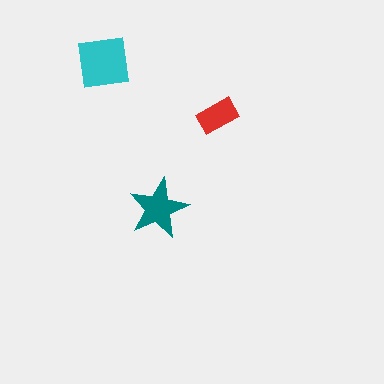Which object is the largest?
The cyan square.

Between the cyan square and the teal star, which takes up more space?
The cyan square.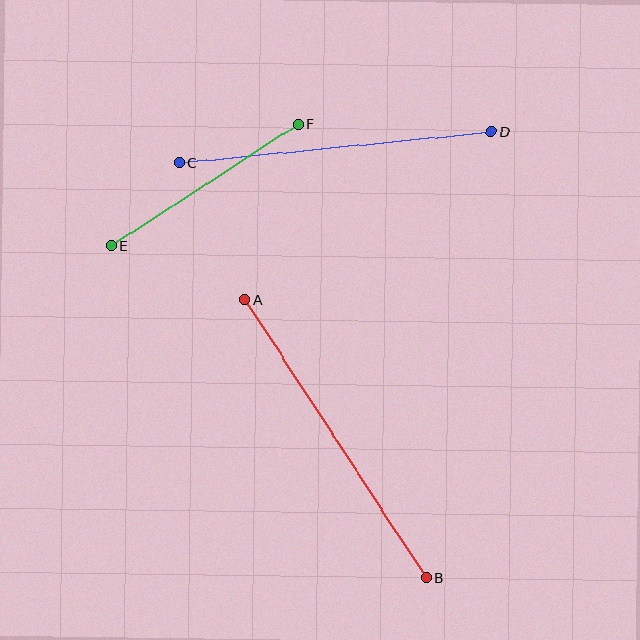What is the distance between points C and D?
The distance is approximately 313 pixels.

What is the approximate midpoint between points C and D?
The midpoint is at approximately (335, 148) pixels.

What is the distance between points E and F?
The distance is approximately 223 pixels.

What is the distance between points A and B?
The distance is approximately 332 pixels.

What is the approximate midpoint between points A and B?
The midpoint is at approximately (335, 439) pixels.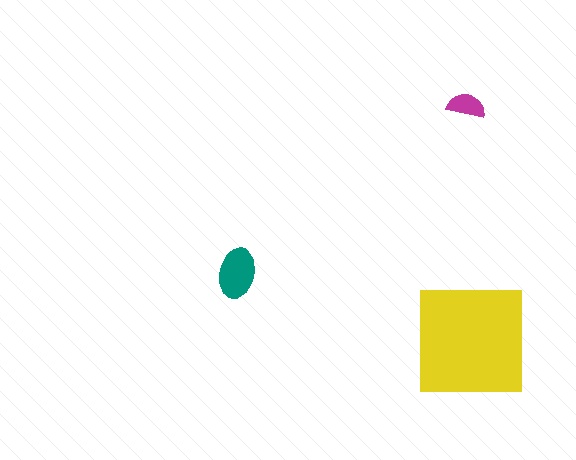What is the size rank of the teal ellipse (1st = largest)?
2nd.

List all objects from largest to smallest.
The yellow square, the teal ellipse, the magenta semicircle.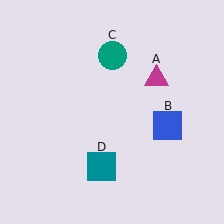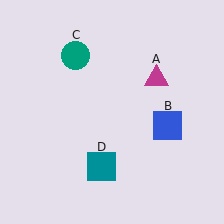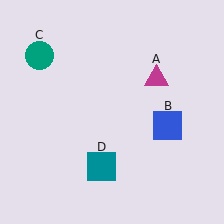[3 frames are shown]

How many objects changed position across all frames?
1 object changed position: teal circle (object C).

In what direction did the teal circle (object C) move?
The teal circle (object C) moved left.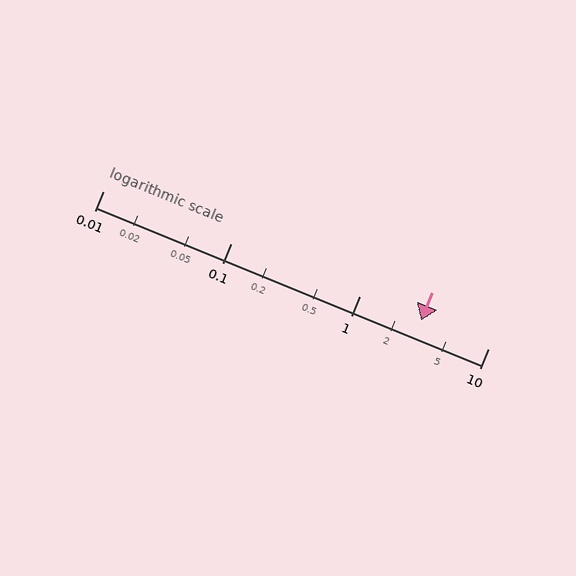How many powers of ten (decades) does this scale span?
The scale spans 3 decades, from 0.01 to 10.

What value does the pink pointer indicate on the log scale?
The pointer indicates approximately 3.